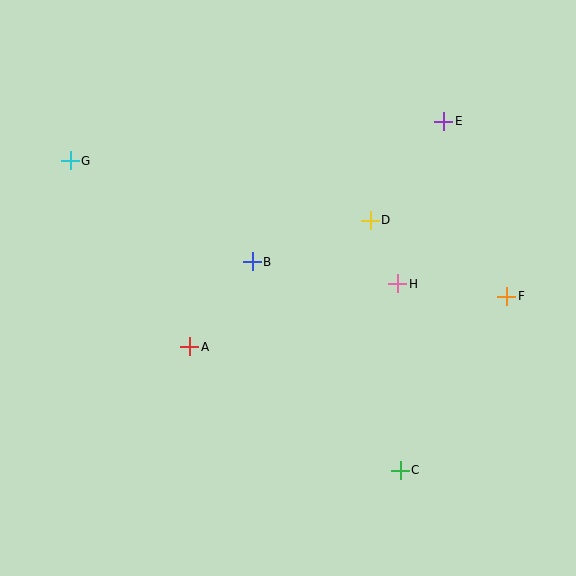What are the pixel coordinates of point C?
Point C is at (400, 470).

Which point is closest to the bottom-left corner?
Point A is closest to the bottom-left corner.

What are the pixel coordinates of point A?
Point A is at (190, 347).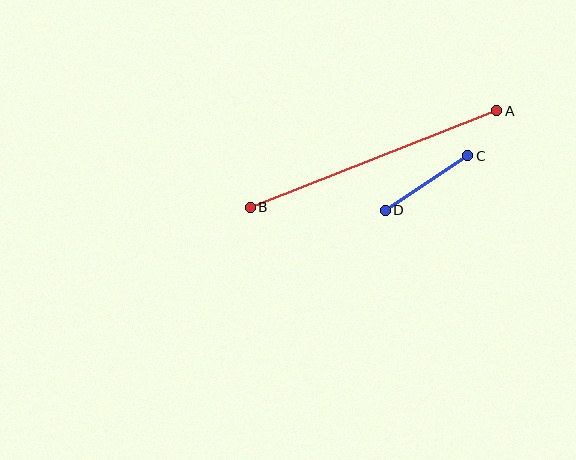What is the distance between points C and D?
The distance is approximately 99 pixels.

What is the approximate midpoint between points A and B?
The midpoint is at approximately (374, 159) pixels.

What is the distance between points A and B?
The distance is approximately 265 pixels.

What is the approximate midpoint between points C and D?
The midpoint is at approximately (427, 183) pixels.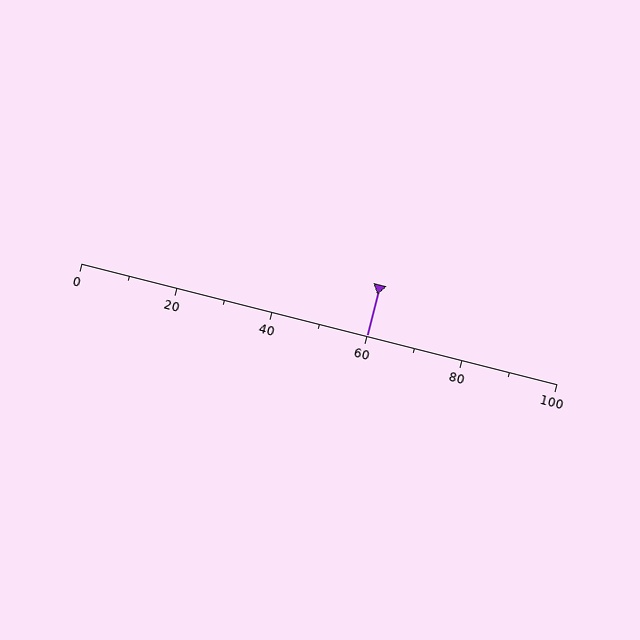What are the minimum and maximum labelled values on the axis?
The axis runs from 0 to 100.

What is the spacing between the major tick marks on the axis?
The major ticks are spaced 20 apart.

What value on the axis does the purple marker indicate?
The marker indicates approximately 60.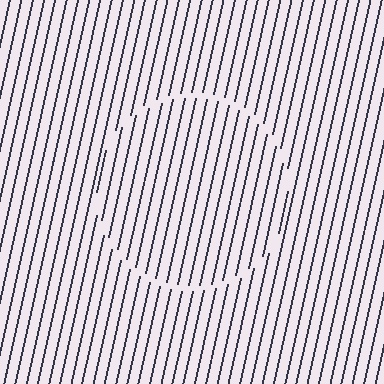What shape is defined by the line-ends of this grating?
An illusory circle. The interior of the shape contains the same grating, shifted by half a period — the contour is defined by the phase discontinuity where line-ends from the inner and outer gratings abut.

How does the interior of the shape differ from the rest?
The interior of the shape contains the same grating, shifted by half a period — the contour is defined by the phase discontinuity where line-ends from the inner and outer gratings abut.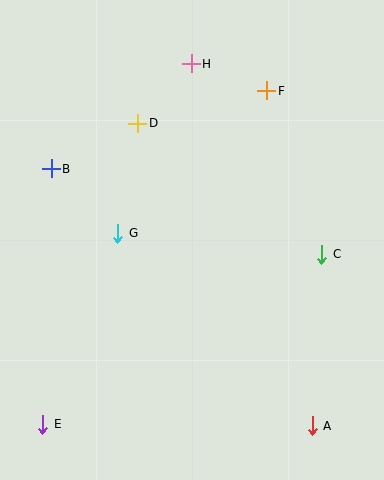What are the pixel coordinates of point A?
Point A is at (312, 426).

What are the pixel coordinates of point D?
Point D is at (138, 123).